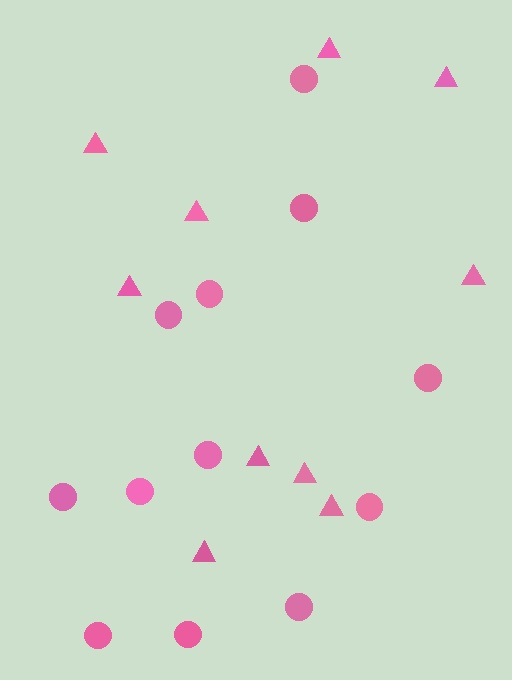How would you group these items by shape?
There are 2 groups: one group of circles (12) and one group of triangles (10).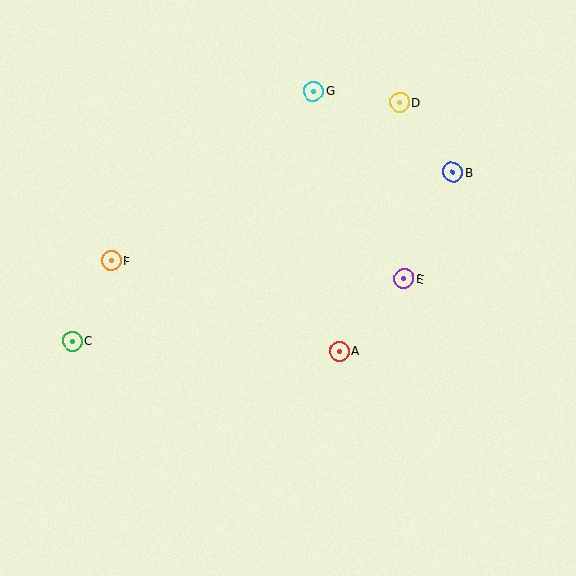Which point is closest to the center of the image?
Point A at (339, 351) is closest to the center.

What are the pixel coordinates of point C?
Point C is at (72, 341).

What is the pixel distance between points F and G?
The distance between F and G is 264 pixels.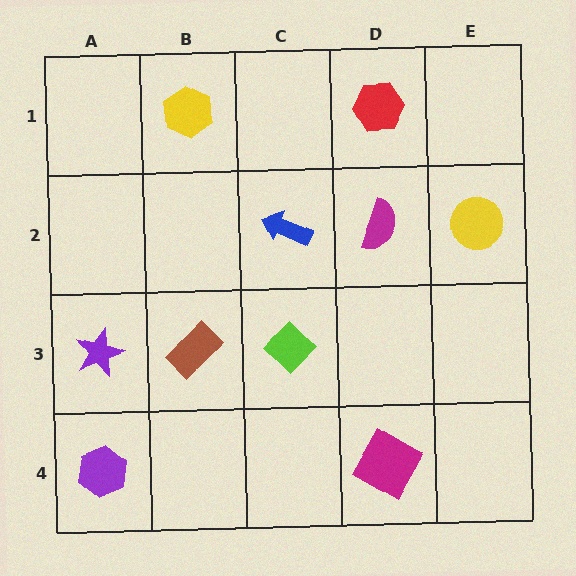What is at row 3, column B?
A brown rectangle.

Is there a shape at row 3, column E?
No, that cell is empty.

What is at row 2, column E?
A yellow circle.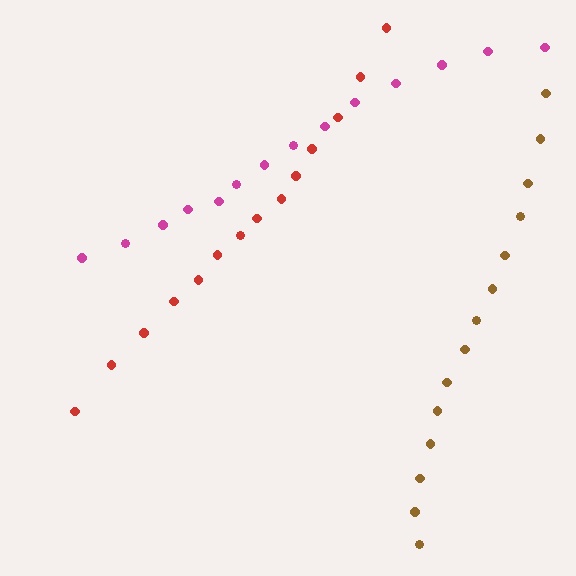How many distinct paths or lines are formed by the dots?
There are 3 distinct paths.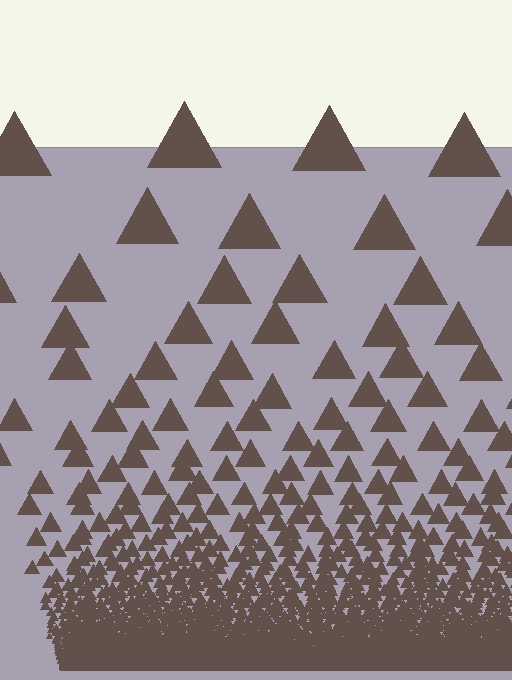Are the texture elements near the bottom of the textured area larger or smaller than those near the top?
Smaller. The gradient is inverted — elements near the bottom are smaller and denser.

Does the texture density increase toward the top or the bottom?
Density increases toward the bottom.